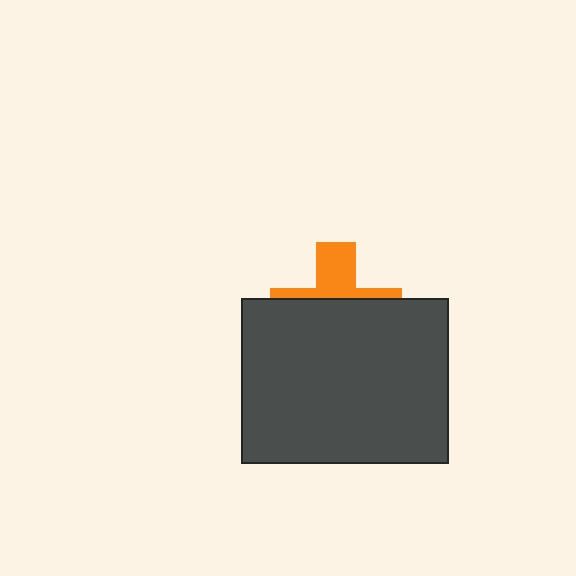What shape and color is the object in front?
The object in front is a dark gray rectangle.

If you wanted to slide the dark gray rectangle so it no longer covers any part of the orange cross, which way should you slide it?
Slide it down — that is the most direct way to separate the two shapes.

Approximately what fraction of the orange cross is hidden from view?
Roughly 65% of the orange cross is hidden behind the dark gray rectangle.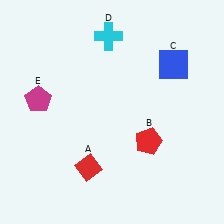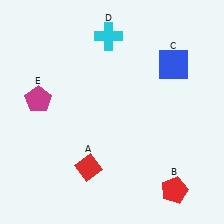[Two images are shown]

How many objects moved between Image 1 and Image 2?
1 object moved between the two images.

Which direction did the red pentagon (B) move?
The red pentagon (B) moved down.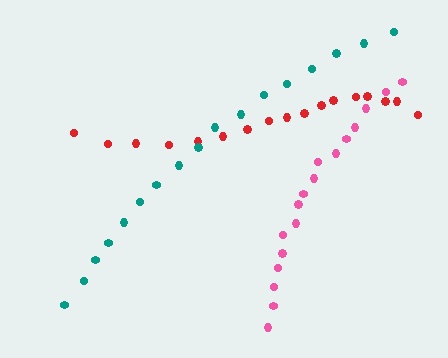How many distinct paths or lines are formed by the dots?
There are 3 distinct paths.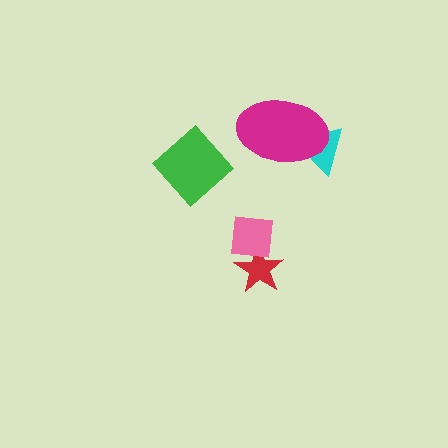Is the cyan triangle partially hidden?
Yes, it is partially covered by another shape.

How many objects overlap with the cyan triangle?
1 object overlaps with the cyan triangle.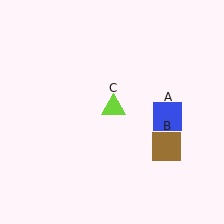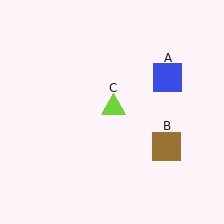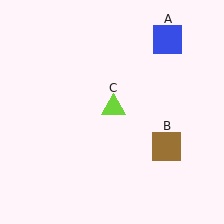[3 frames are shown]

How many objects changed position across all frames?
1 object changed position: blue square (object A).